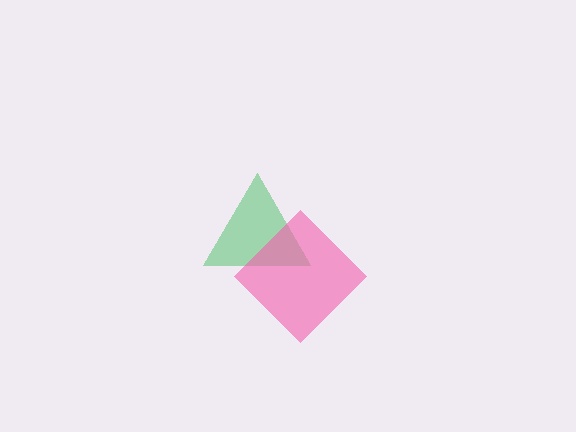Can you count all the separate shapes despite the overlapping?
Yes, there are 2 separate shapes.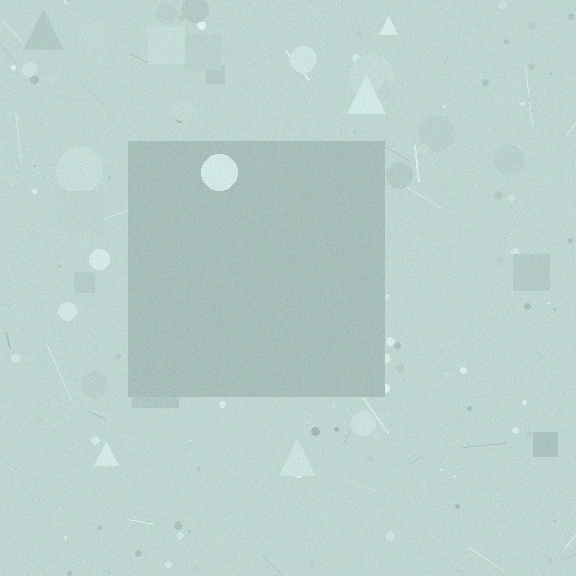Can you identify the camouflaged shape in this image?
The camouflaged shape is a square.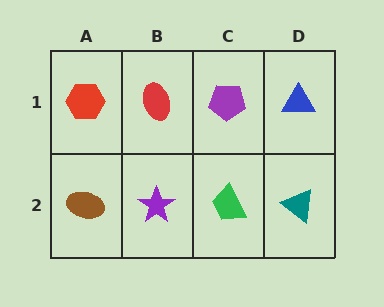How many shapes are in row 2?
4 shapes.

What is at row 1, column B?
A red ellipse.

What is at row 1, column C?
A purple pentagon.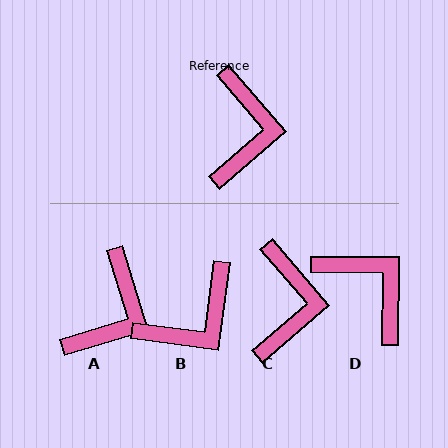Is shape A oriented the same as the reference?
No, it is off by about 24 degrees.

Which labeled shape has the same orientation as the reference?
C.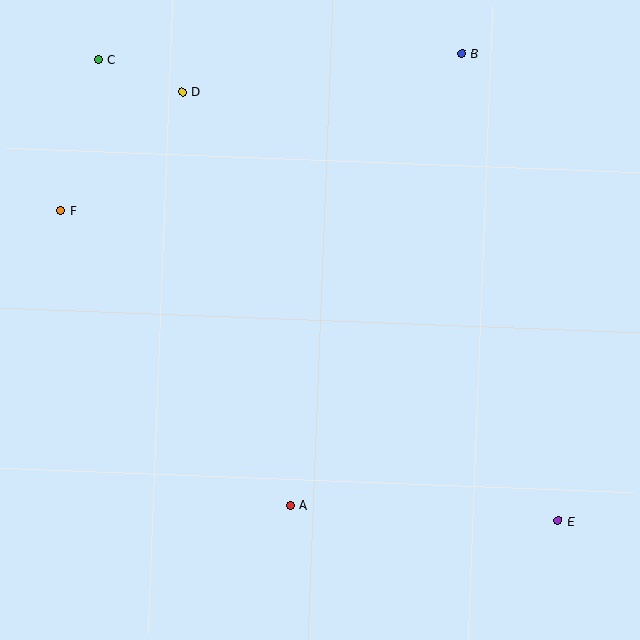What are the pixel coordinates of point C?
Point C is at (98, 59).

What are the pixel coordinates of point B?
Point B is at (461, 54).